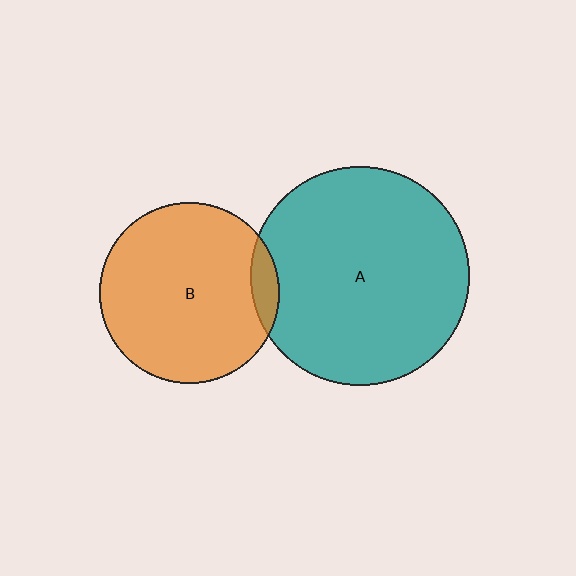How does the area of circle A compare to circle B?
Approximately 1.5 times.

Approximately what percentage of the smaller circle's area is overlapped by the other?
Approximately 10%.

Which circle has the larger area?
Circle A (teal).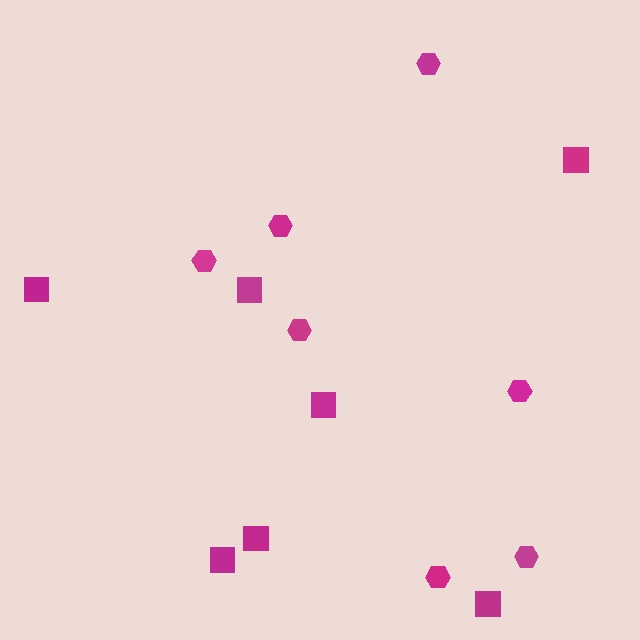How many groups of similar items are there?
There are 2 groups: one group of hexagons (7) and one group of squares (7).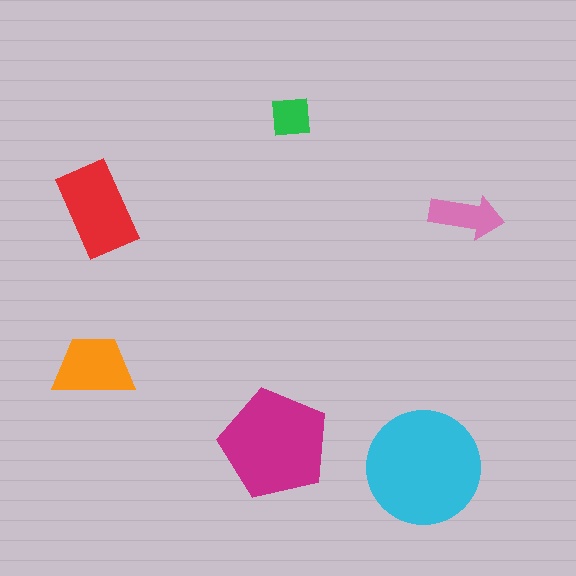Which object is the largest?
The cyan circle.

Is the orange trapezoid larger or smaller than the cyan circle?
Smaller.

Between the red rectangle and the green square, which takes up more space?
The red rectangle.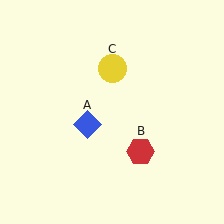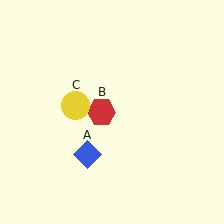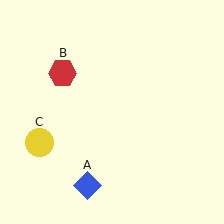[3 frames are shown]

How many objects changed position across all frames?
3 objects changed position: blue diamond (object A), red hexagon (object B), yellow circle (object C).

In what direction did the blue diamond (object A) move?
The blue diamond (object A) moved down.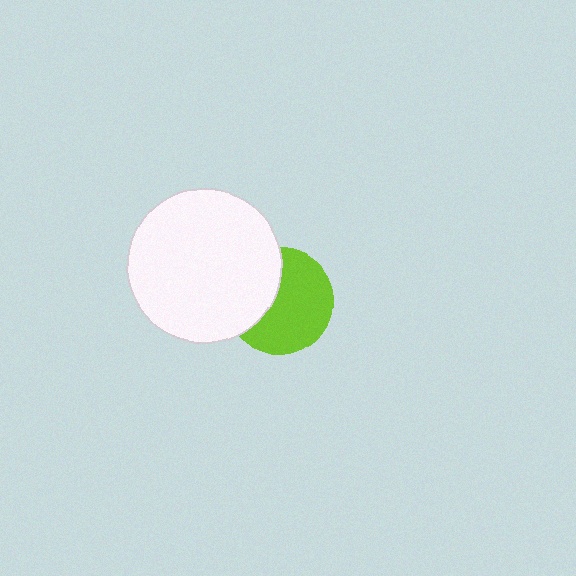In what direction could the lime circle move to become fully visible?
The lime circle could move right. That would shift it out from behind the white circle entirely.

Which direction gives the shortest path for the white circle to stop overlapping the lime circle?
Moving left gives the shortest separation.